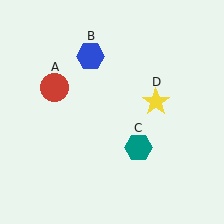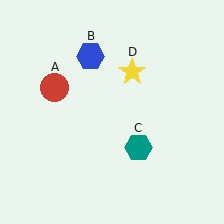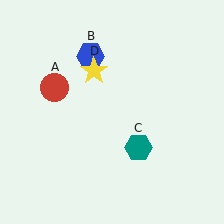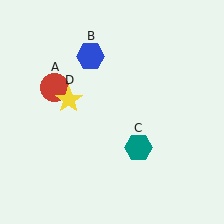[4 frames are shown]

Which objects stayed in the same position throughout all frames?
Red circle (object A) and blue hexagon (object B) and teal hexagon (object C) remained stationary.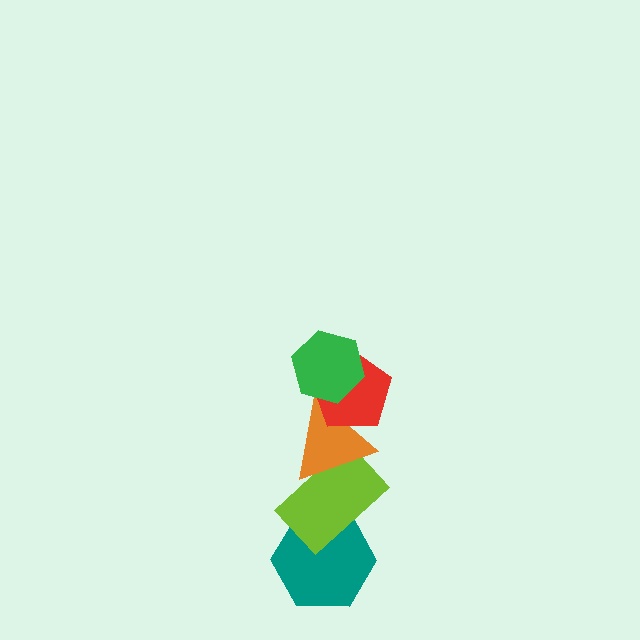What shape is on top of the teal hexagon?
The lime rectangle is on top of the teal hexagon.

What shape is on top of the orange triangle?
The red pentagon is on top of the orange triangle.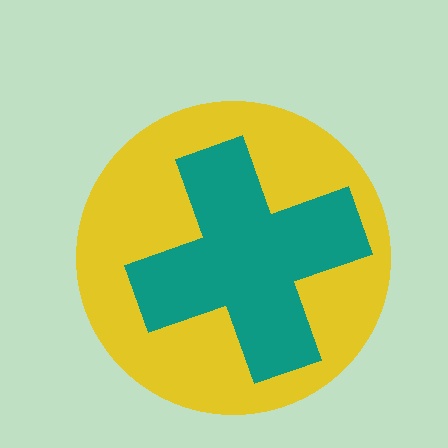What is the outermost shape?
The yellow circle.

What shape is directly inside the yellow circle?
The teal cross.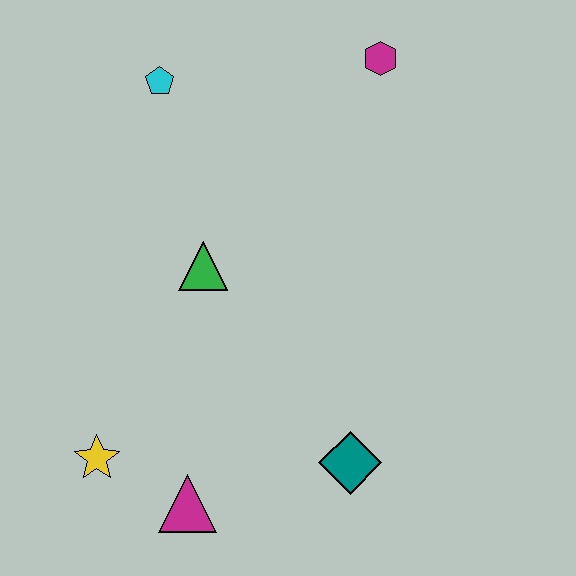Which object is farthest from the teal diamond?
The cyan pentagon is farthest from the teal diamond.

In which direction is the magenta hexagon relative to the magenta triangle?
The magenta hexagon is above the magenta triangle.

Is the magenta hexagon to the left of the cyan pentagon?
No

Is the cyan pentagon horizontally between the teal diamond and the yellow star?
Yes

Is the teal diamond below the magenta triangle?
No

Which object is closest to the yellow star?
The magenta triangle is closest to the yellow star.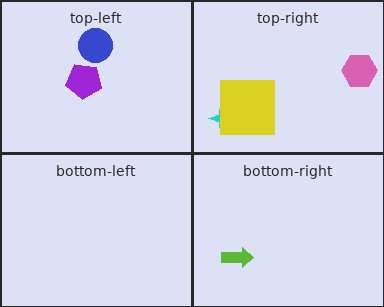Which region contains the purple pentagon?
The top-left region.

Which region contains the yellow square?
The top-right region.